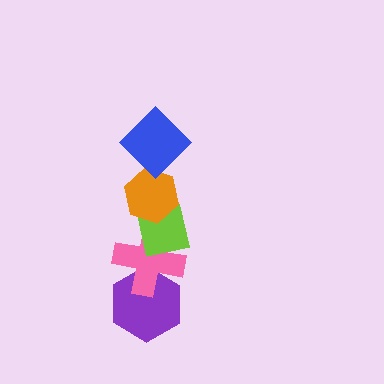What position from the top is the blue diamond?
The blue diamond is 1st from the top.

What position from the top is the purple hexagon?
The purple hexagon is 5th from the top.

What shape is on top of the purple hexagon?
The pink cross is on top of the purple hexagon.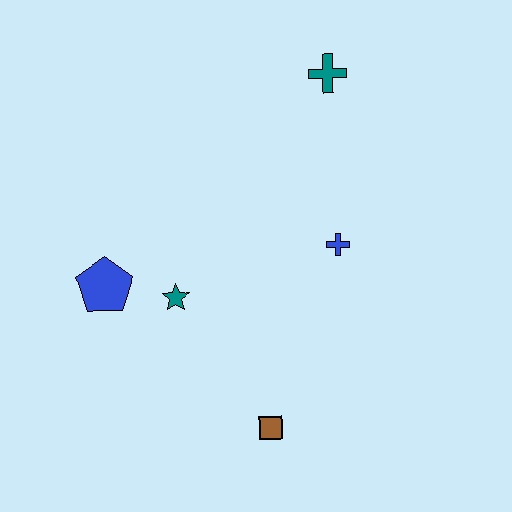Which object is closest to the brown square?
The teal star is closest to the brown square.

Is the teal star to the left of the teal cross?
Yes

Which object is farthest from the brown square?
The teal cross is farthest from the brown square.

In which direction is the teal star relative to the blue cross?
The teal star is to the left of the blue cross.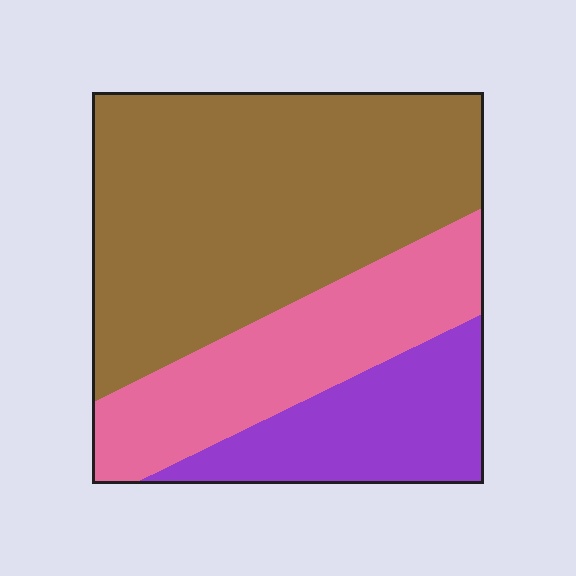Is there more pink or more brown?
Brown.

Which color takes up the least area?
Purple, at roughly 20%.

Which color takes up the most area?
Brown, at roughly 55%.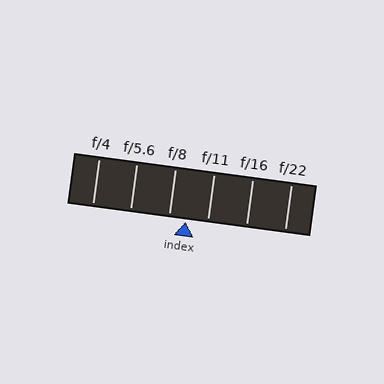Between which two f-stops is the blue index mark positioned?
The index mark is between f/8 and f/11.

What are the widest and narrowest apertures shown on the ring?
The widest aperture shown is f/4 and the narrowest is f/22.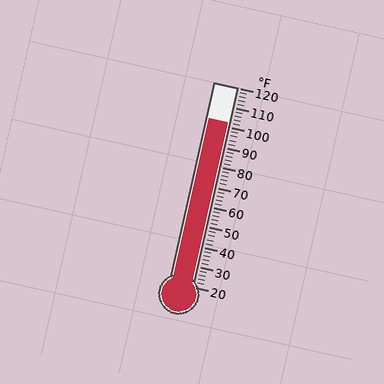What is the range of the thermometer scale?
The thermometer scale ranges from 20°F to 120°F.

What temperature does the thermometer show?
The thermometer shows approximately 102°F.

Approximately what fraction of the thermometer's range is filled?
The thermometer is filled to approximately 80% of its range.